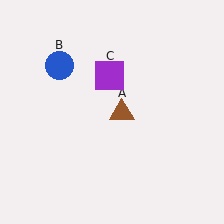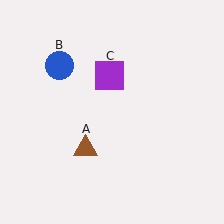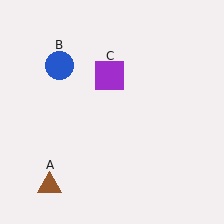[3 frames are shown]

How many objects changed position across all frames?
1 object changed position: brown triangle (object A).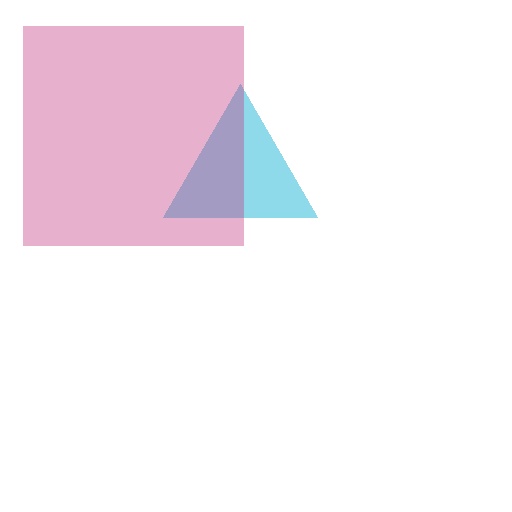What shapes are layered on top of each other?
The layered shapes are: a cyan triangle, a magenta square.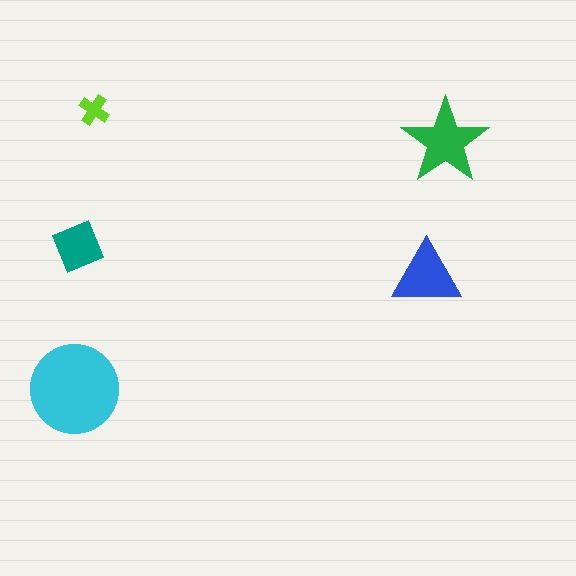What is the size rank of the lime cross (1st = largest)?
5th.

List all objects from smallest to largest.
The lime cross, the teal square, the blue triangle, the green star, the cyan circle.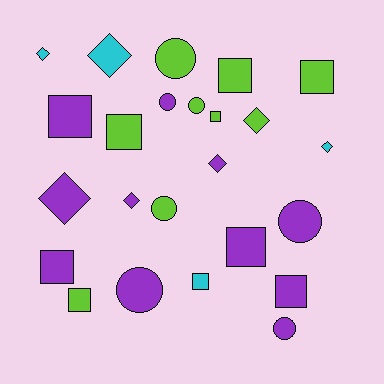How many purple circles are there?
There are 4 purple circles.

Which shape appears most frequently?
Square, with 10 objects.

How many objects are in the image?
There are 24 objects.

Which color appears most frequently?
Purple, with 11 objects.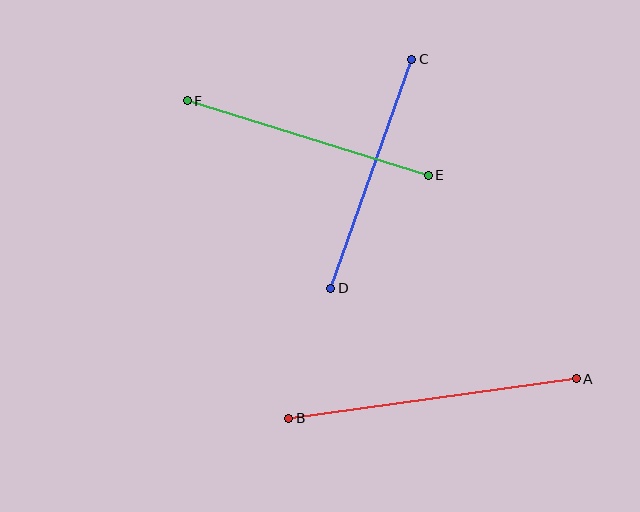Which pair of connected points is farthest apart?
Points A and B are farthest apart.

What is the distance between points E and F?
The distance is approximately 252 pixels.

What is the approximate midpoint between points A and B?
The midpoint is at approximately (432, 399) pixels.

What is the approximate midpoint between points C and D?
The midpoint is at approximately (371, 174) pixels.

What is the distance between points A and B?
The distance is approximately 290 pixels.